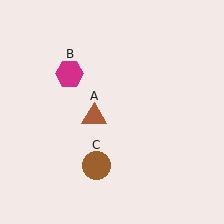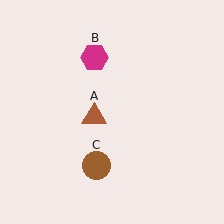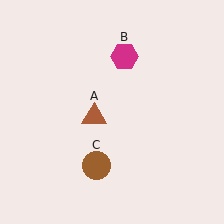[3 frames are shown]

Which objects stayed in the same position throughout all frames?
Brown triangle (object A) and brown circle (object C) remained stationary.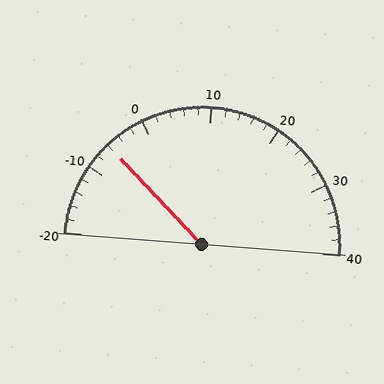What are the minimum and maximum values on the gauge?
The gauge ranges from -20 to 40.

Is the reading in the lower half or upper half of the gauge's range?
The reading is in the lower half of the range (-20 to 40).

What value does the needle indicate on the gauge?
The needle indicates approximately -6.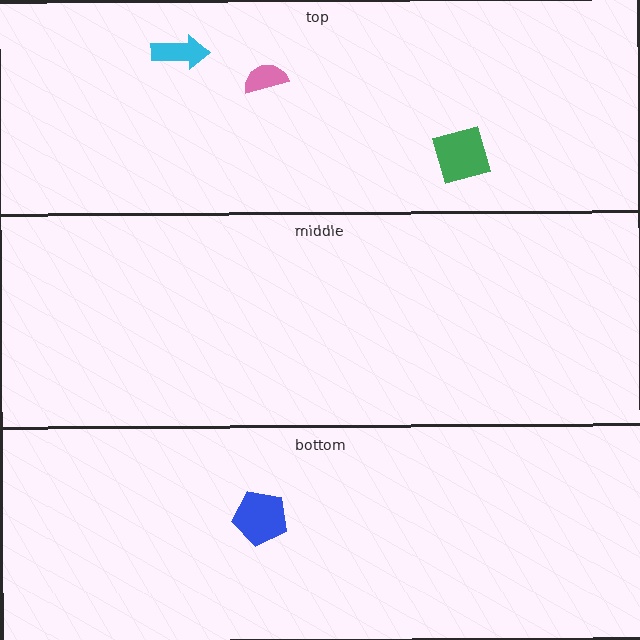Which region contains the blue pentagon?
The bottom region.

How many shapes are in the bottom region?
1.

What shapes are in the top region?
The cyan arrow, the pink semicircle, the green diamond.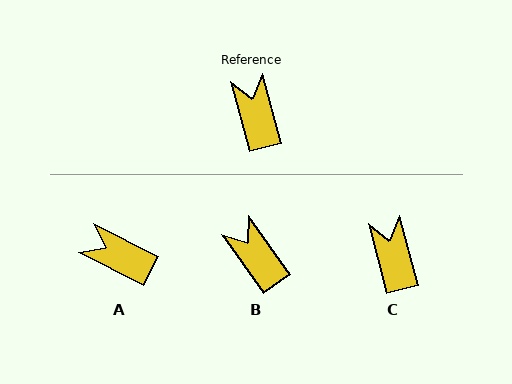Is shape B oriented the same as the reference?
No, it is off by about 21 degrees.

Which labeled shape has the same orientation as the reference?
C.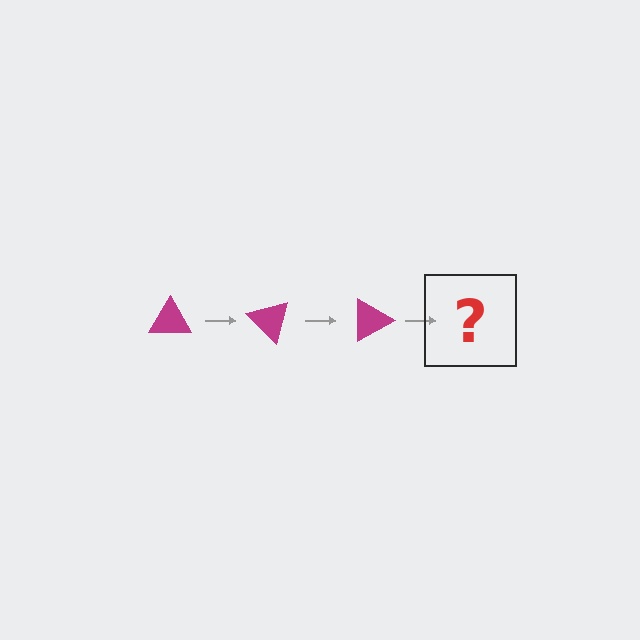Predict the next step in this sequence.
The next step is a magenta triangle rotated 135 degrees.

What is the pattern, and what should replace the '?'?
The pattern is that the triangle rotates 45 degrees each step. The '?' should be a magenta triangle rotated 135 degrees.